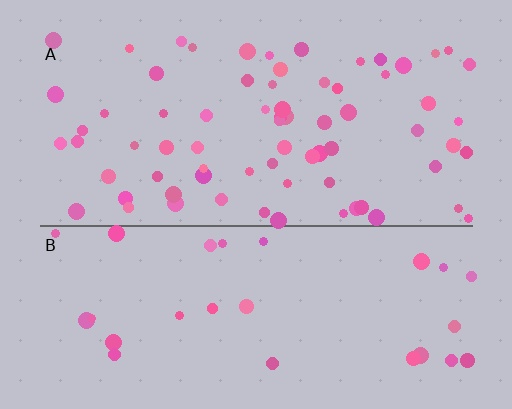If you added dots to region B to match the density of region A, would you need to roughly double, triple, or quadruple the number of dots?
Approximately triple.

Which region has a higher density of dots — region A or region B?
A (the top).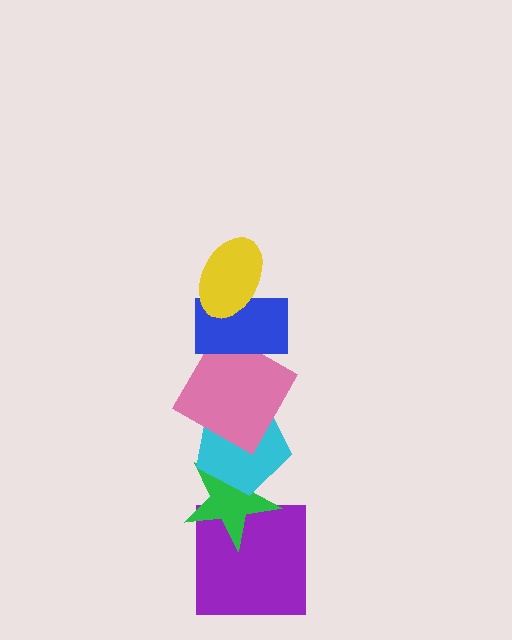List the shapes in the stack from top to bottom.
From top to bottom: the yellow ellipse, the blue rectangle, the pink square, the cyan pentagon, the green star, the purple square.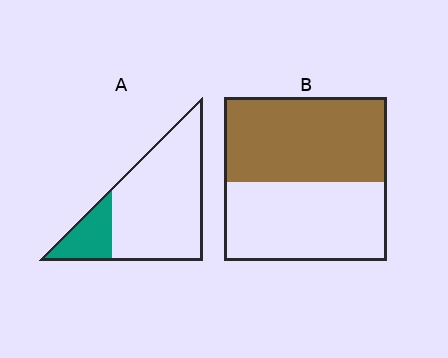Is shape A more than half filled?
No.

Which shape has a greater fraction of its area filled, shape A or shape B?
Shape B.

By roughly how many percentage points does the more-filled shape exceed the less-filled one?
By roughly 30 percentage points (B over A).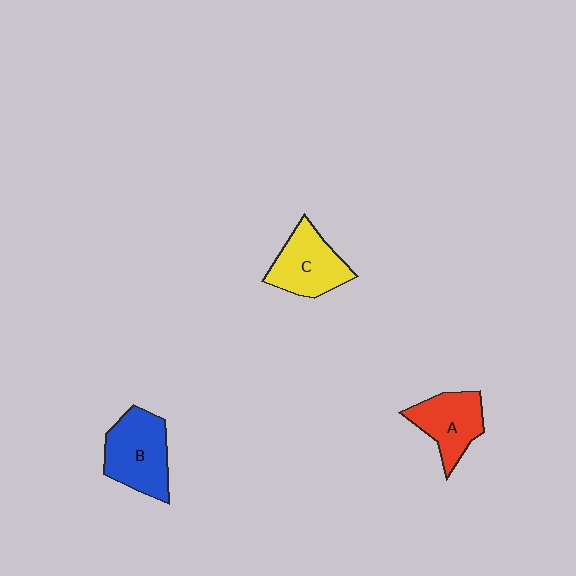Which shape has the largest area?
Shape B (blue).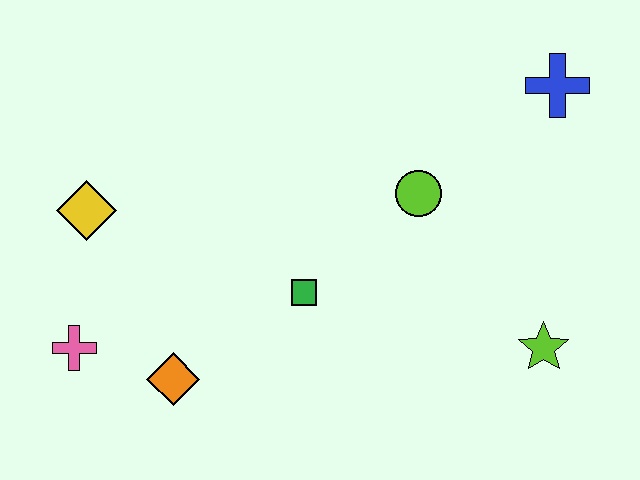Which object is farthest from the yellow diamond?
The blue cross is farthest from the yellow diamond.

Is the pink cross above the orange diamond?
Yes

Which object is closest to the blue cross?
The lime circle is closest to the blue cross.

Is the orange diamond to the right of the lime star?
No